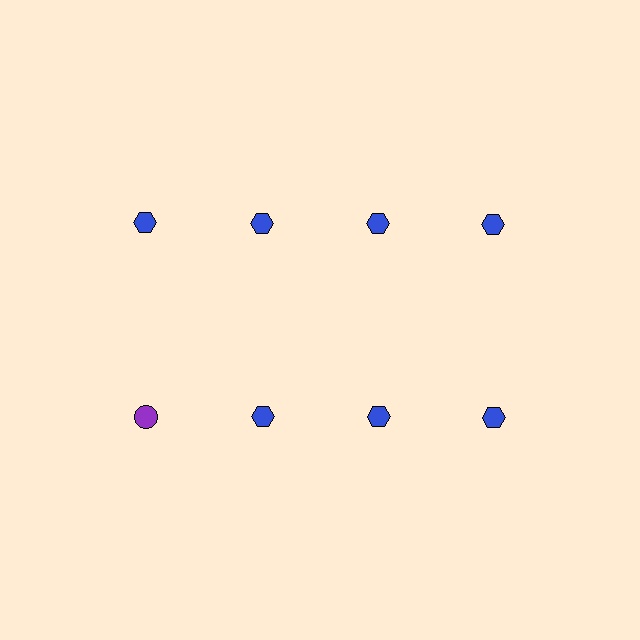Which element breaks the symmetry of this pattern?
The purple circle in the second row, leftmost column breaks the symmetry. All other shapes are blue hexagons.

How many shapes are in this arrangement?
There are 8 shapes arranged in a grid pattern.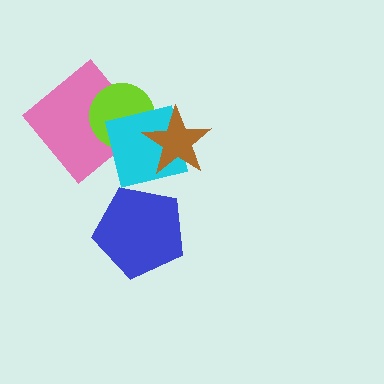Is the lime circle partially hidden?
Yes, it is partially covered by another shape.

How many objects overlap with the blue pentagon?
0 objects overlap with the blue pentagon.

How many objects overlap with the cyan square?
3 objects overlap with the cyan square.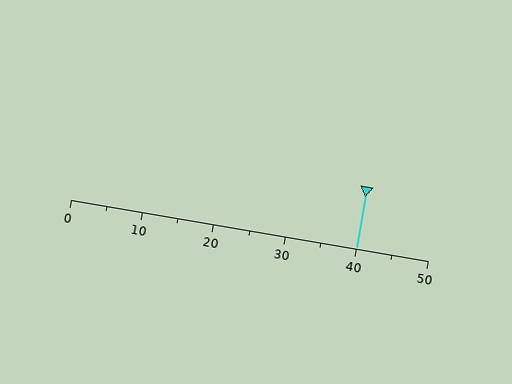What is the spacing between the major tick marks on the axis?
The major ticks are spaced 10 apart.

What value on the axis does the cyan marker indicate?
The marker indicates approximately 40.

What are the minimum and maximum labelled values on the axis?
The axis runs from 0 to 50.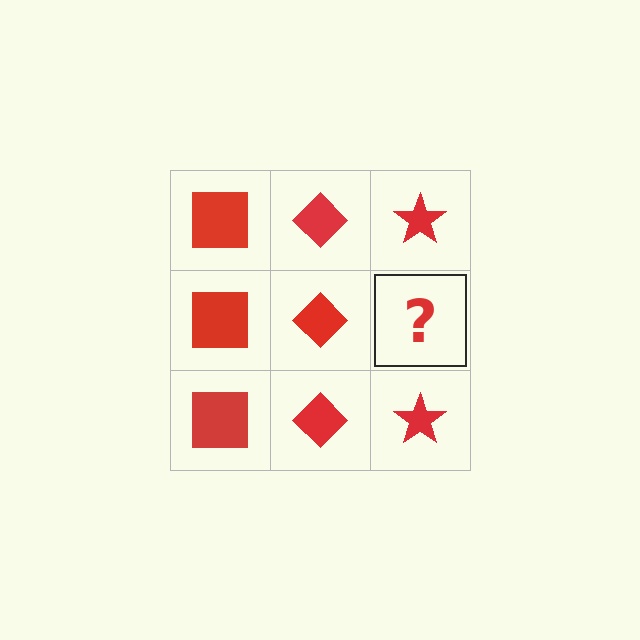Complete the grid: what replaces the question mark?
The question mark should be replaced with a red star.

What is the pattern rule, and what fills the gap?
The rule is that each column has a consistent shape. The gap should be filled with a red star.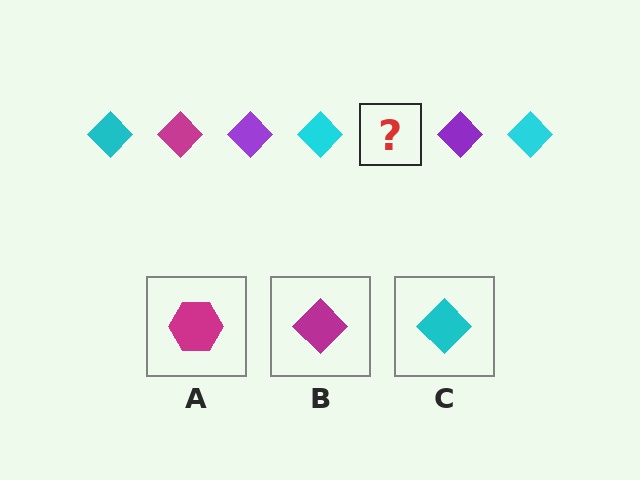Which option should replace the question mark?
Option B.